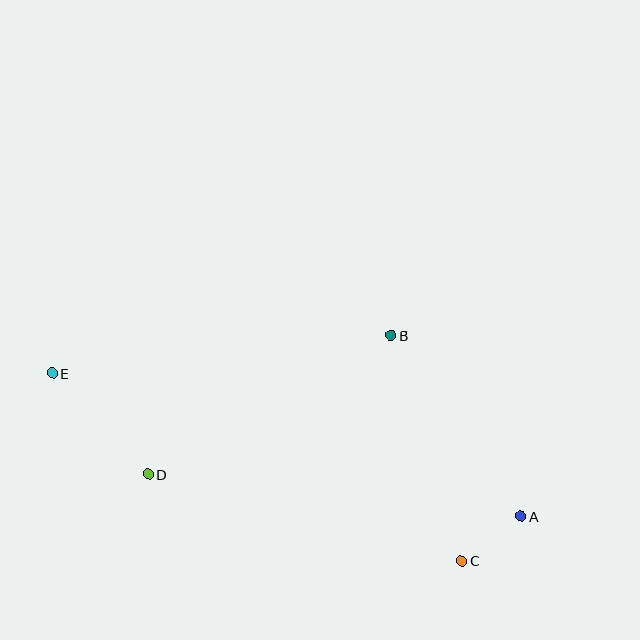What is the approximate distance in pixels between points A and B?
The distance between A and B is approximately 223 pixels.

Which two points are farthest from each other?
Points A and E are farthest from each other.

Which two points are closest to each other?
Points A and C are closest to each other.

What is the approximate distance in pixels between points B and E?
The distance between B and E is approximately 341 pixels.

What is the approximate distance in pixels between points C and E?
The distance between C and E is approximately 451 pixels.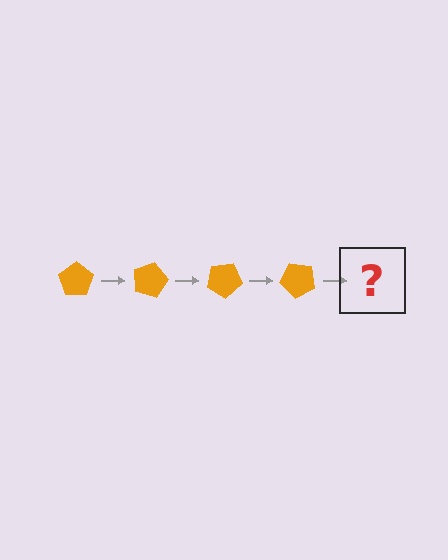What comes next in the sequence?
The next element should be an orange pentagon rotated 60 degrees.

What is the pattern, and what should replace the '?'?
The pattern is that the pentagon rotates 15 degrees each step. The '?' should be an orange pentagon rotated 60 degrees.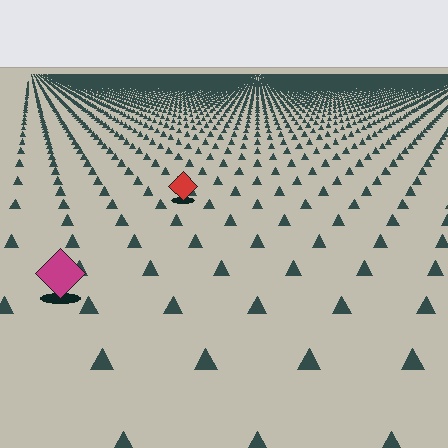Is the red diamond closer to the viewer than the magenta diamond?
No. The magenta diamond is closer — you can tell from the texture gradient: the ground texture is coarser near it.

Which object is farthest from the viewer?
The red diamond is farthest from the viewer. It appears smaller and the ground texture around it is denser.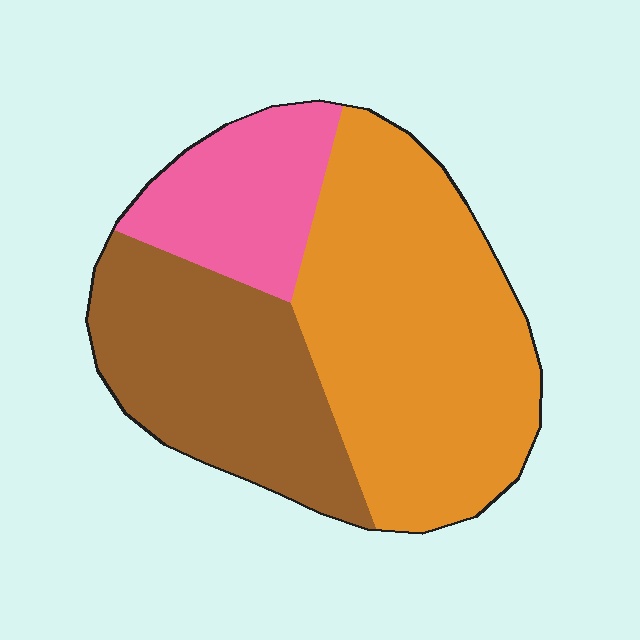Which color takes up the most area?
Orange, at roughly 50%.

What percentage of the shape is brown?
Brown covers roughly 30% of the shape.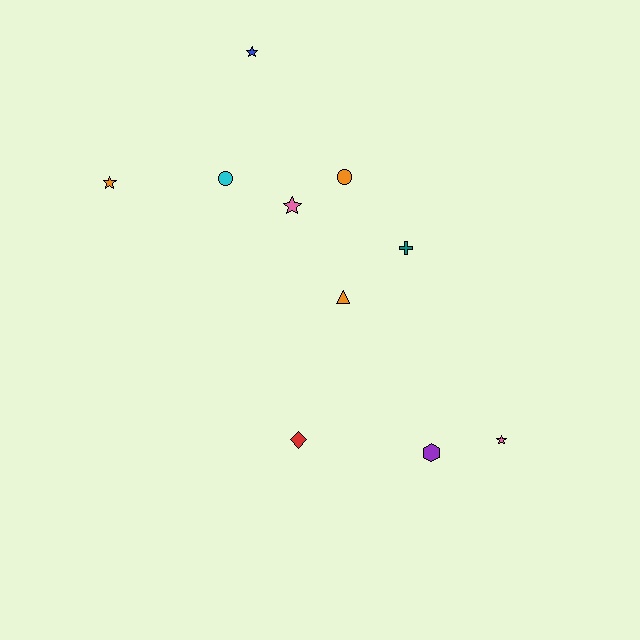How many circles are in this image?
There are 2 circles.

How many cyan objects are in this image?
There is 1 cyan object.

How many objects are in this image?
There are 10 objects.